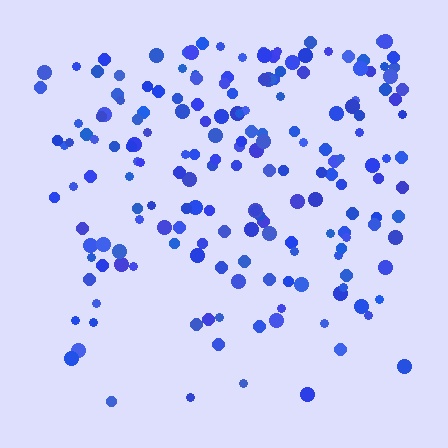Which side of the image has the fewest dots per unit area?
The bottom.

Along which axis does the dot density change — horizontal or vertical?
Vertical.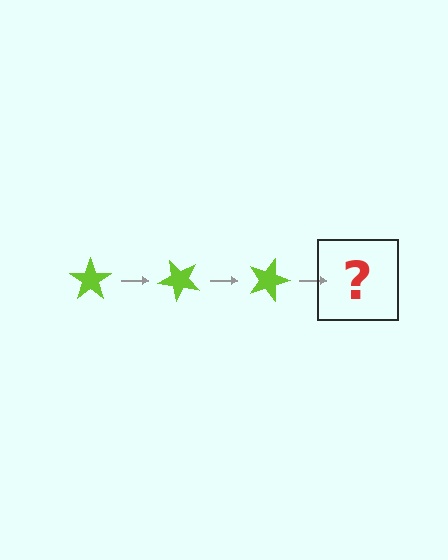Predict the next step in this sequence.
The next step is a lime star rotated 135 degrees.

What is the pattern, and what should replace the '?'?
The pattern is that the star rotates 45 degrees each step. The '?' should be a lime star rotated 135 degrees.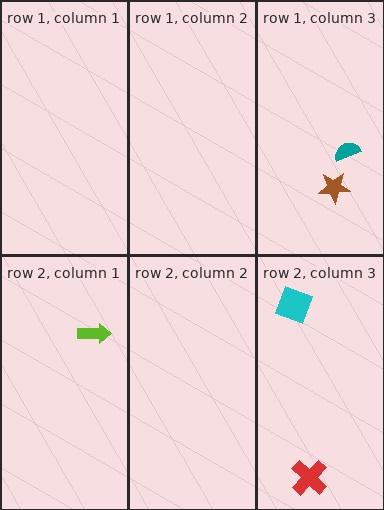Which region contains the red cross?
The row 2, column 3 region.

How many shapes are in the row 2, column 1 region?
1.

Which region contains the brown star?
The row 1, column 3 region.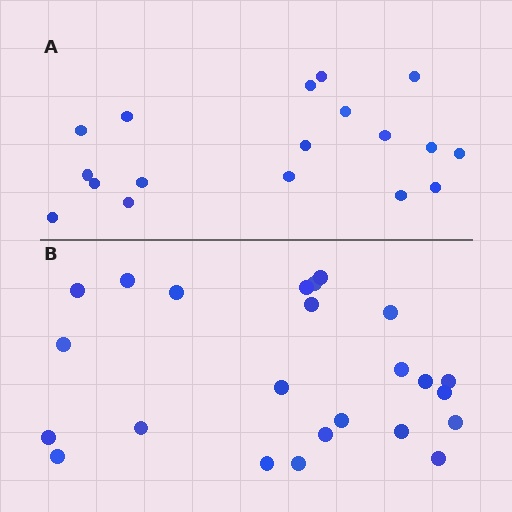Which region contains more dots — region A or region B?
Region B (the bottom region) has more dots.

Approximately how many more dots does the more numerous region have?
Region B has about 6 more dots than region A.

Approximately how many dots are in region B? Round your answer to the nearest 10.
About 20 dots. (The exact count is 24, which rounds to 20.)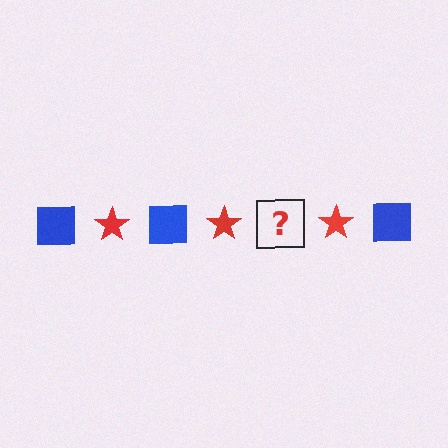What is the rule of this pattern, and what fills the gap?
The rule is that the pattern alternates between blue square and red star. The gap should be filled with a blue square.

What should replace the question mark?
The question mark should be replaced with a blue square.